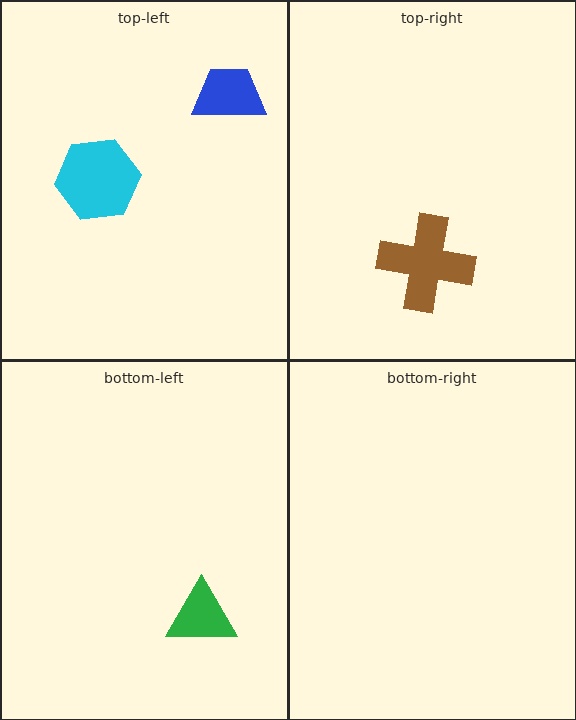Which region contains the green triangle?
The bottom-left region.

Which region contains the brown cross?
The top-right region.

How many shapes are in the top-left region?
2.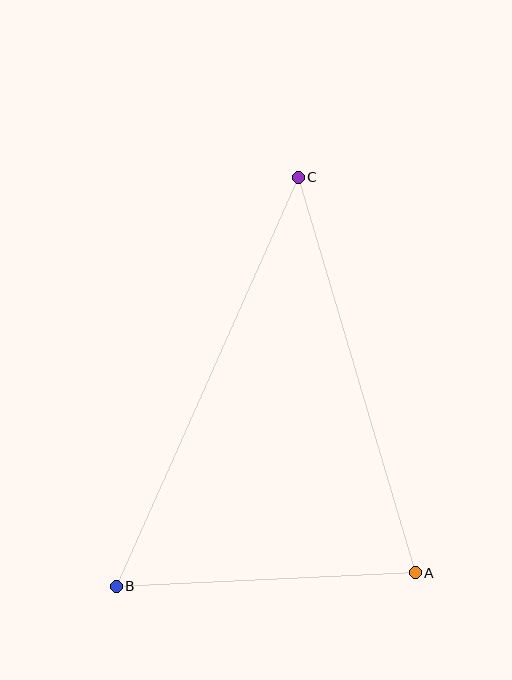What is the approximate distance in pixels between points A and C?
The distance between A and C is approximately 413 pixels.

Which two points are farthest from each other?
Points B and C are farthest from each other.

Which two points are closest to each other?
Points A and B are closest to each other.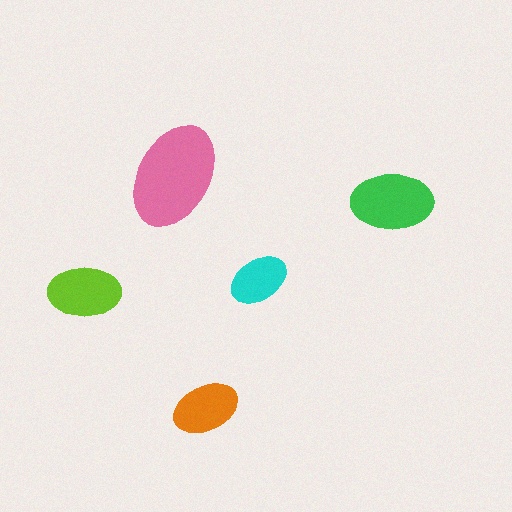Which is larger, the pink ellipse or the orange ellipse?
The pink one.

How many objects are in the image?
There are 5 objects in the image.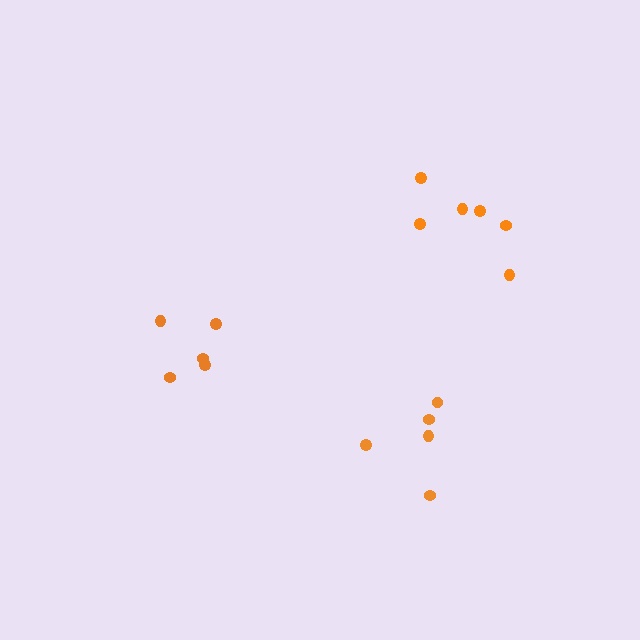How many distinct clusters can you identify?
There are 3 distinct clusters.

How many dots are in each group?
Group 1: 6 dots, Group 2: 5 dots, Group 3: 5 dots (16 total).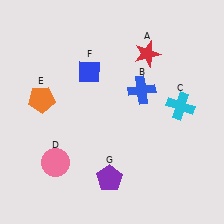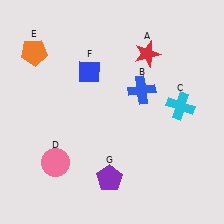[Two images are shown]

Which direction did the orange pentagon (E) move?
The orange pentagon (E) moved up.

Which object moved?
The orange pentagon (E) moved up.